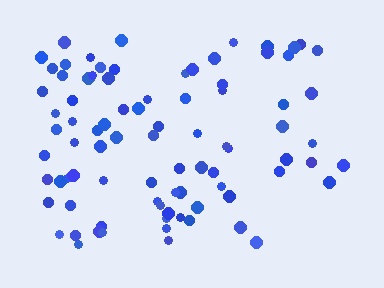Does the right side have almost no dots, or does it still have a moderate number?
Still a moderate number, just noticeably fewer than the left.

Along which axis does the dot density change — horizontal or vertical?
Horizontal.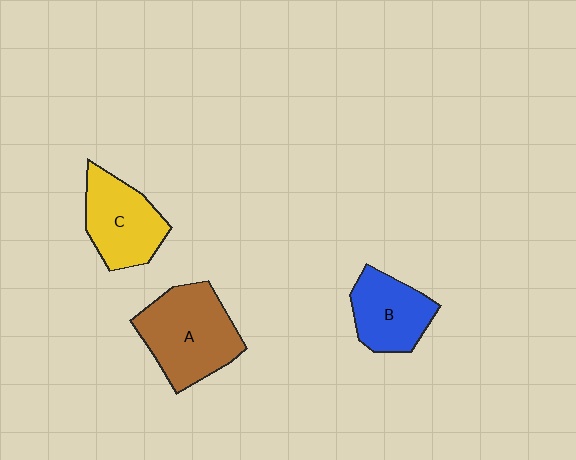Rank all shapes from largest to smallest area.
From largest to smallest: A (brown), C (yellow), B (blue).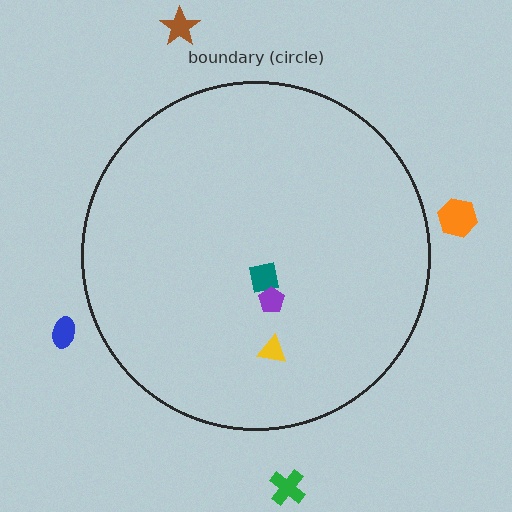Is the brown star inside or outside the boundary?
Outside.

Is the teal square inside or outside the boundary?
Inside.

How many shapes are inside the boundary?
3 inside, 4 outside.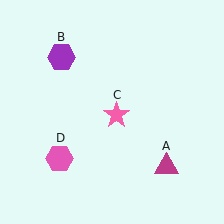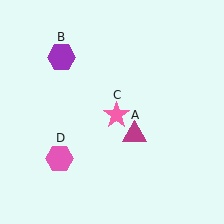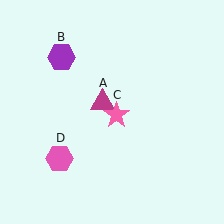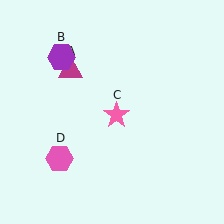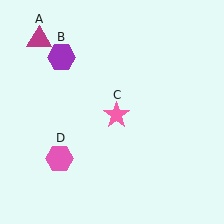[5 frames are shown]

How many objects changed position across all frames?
1 object changed position: magenta triangle (object A).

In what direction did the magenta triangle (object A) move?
The magenta triangle (object A) moved up and to the left.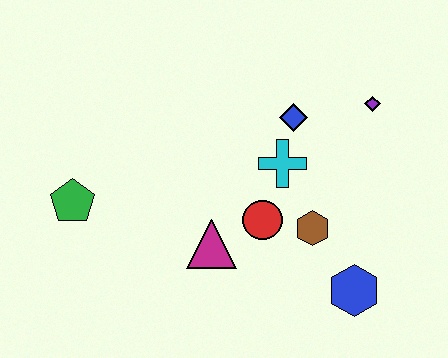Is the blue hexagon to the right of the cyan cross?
Yes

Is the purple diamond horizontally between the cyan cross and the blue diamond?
No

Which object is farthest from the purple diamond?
The green pentagon is farthest from the purple diamond.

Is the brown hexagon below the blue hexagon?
No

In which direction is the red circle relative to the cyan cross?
The red circle is below the cyan cross.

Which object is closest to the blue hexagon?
The brown hexagon is closest to the blue hexagon.